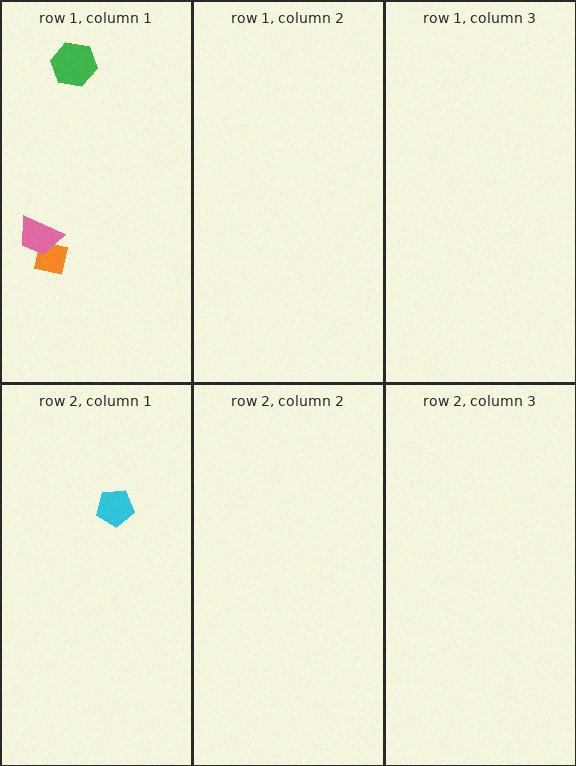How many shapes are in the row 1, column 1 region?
3.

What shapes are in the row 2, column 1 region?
The cyan pentagon.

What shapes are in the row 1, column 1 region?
The orange square, the pink trapezoid, the green hexagon.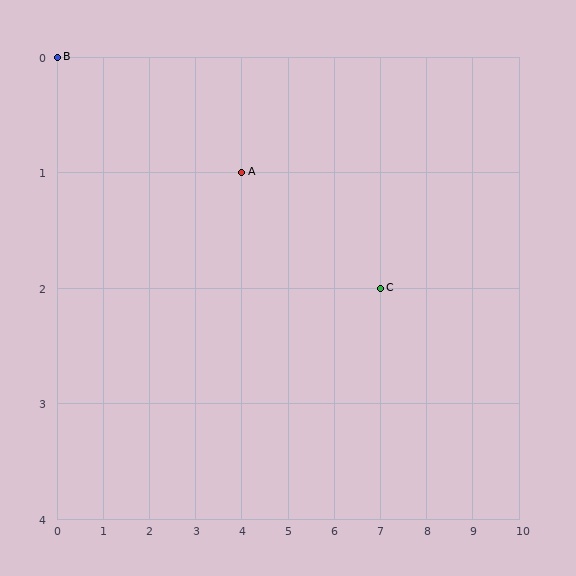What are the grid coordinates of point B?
Point B is at grid coordinates (0, 0).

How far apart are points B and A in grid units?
Points B and A are 4 columns and 1 row apart (about 4.1 grid units diagonally).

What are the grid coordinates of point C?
Point C is at grid coordinates (7, 2).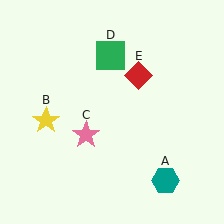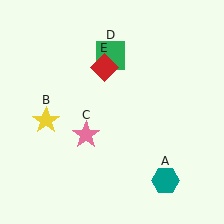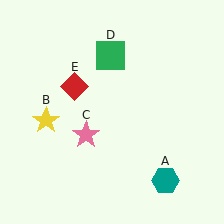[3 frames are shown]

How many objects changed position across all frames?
1 object changed position: red diamond (object E).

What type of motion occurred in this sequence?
The red diamond (object E) rotated counterclockwise around the center of the scene.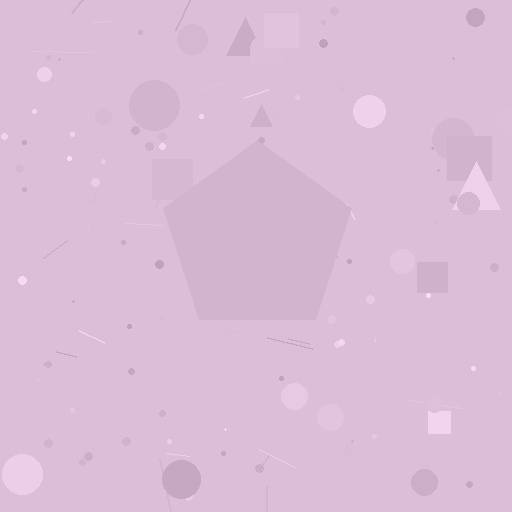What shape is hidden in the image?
A pentagon is hidden in the image.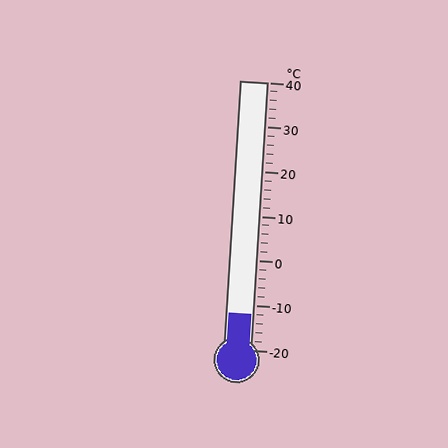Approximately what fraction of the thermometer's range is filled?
The thermometer is filled to approximately 15% of its range.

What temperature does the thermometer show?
The thermometer shows approximately -12°C.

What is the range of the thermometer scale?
The thermometer scale ranges from -20°C to 40°C.